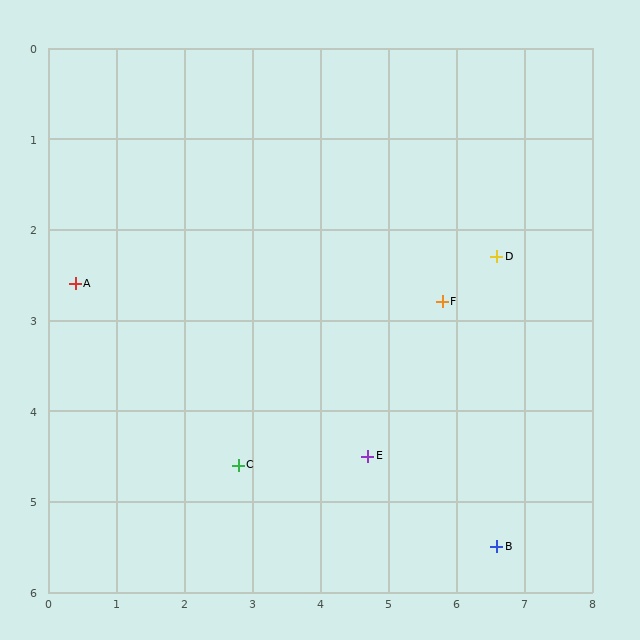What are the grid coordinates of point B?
Point B is at approximately (6.6, 5.5).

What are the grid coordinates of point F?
Point F is at approximately (5.8, 2.8).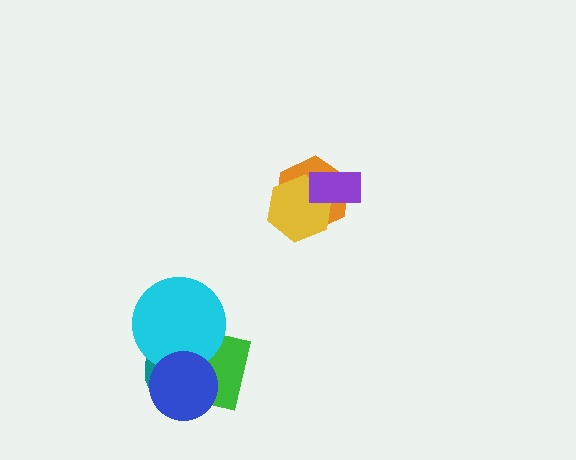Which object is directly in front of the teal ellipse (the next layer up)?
The green square is directly in front of the teal ellipse.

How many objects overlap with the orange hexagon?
2 objects overlap with the orange hexagon.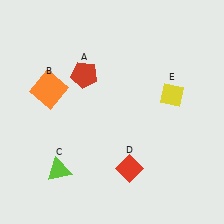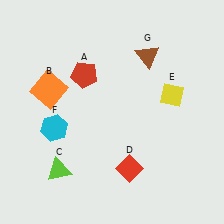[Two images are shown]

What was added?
A cyan hexagon (F), a brown triangle (G) were added in Image 2.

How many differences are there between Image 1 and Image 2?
There are 2 differences between the two images.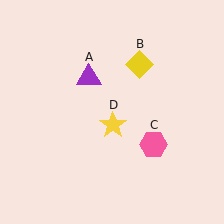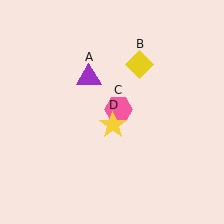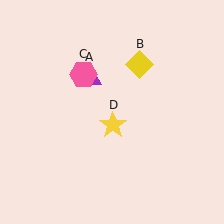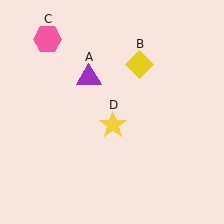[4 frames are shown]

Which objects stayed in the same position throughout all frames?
Purple triangle (object A) and yellow diamond (object B) and yellow star (object D) remained stationary.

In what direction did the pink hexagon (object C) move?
The pink hexagon (object C) moved up and to the left.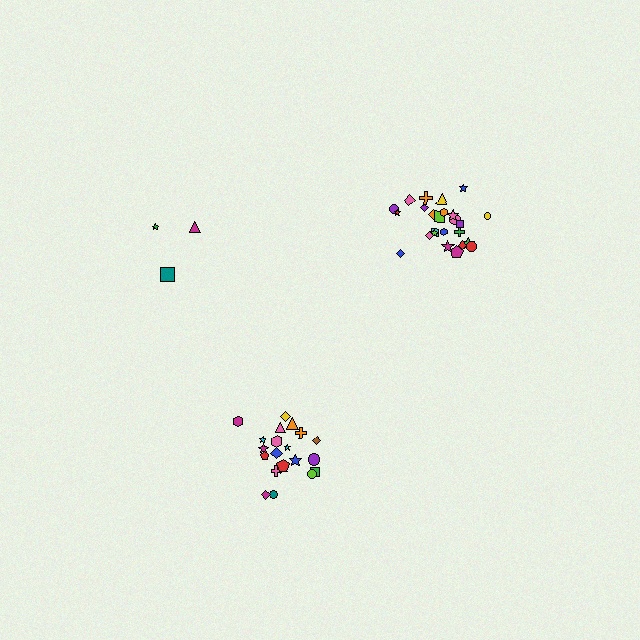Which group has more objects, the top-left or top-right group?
The top-right group.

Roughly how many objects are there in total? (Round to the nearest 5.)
Roughly 50 objects in total.